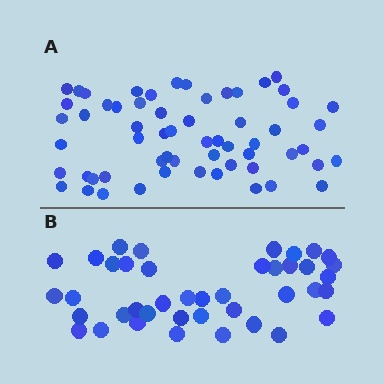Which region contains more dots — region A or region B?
Region A (the top region) has more dots.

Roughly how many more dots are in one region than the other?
Region A has approximately 20 more dots than region B.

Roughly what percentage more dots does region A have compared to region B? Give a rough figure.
About 45% more.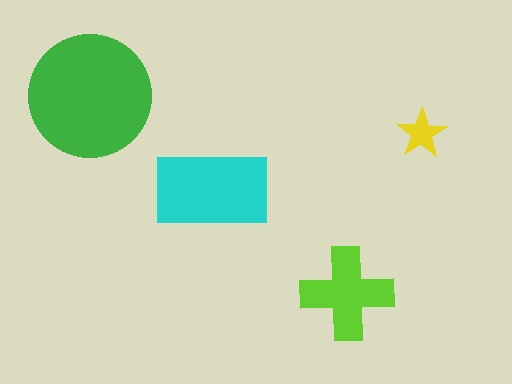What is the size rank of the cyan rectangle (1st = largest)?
2nd.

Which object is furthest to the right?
The yellow star is rightmost.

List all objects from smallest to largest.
The yellow star, the lime cross, the cyan rectangle, the green circle.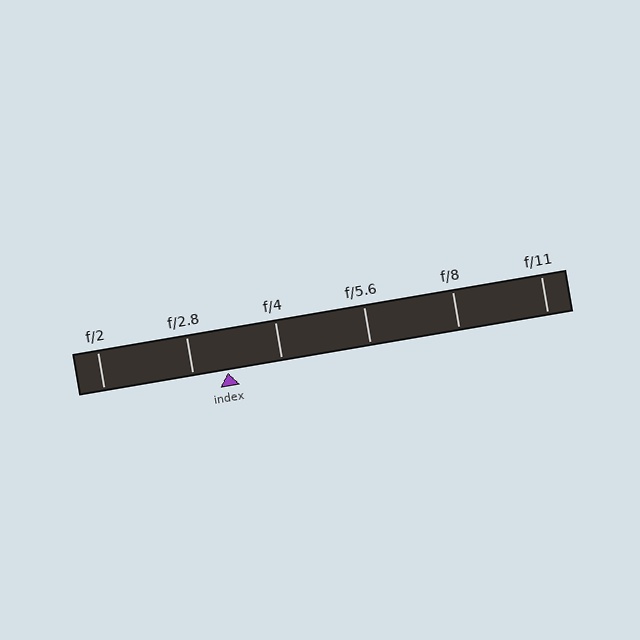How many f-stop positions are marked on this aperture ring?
There are 6 f-stop positions marked.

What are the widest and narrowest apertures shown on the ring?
The widest aperture shown is f/2 and the narrowest is f/11.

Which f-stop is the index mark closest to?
The index mark is closest to f/2.8.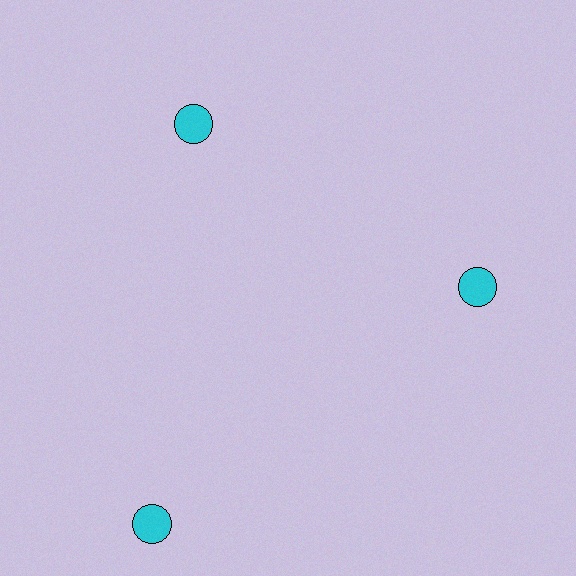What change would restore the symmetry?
The symmetry would be restored by moving it inward, back onto the ring so that all 3 circles sit at equal angles and equal distance from the center.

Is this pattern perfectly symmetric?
No. The 3 cyan circles are arranged in a ring, but one element near the 7 o'clock position is pushed outward from the center, breaking the 3-fold rotational symmetry.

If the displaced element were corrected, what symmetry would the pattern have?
It would have 3-fold rotational symmetry — the pattern would map onto itself every 120 degrees.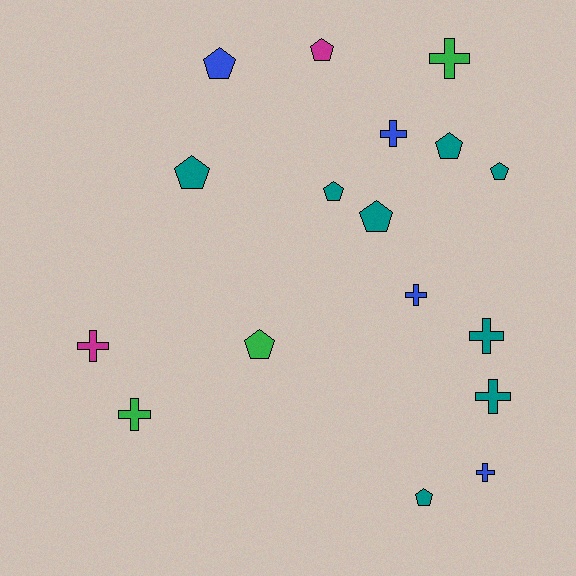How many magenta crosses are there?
There is 1 magenta cross.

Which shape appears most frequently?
Pentagon, with 9 objects.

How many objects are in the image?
There are 17 objects.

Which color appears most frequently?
Teal, with 8 objects.